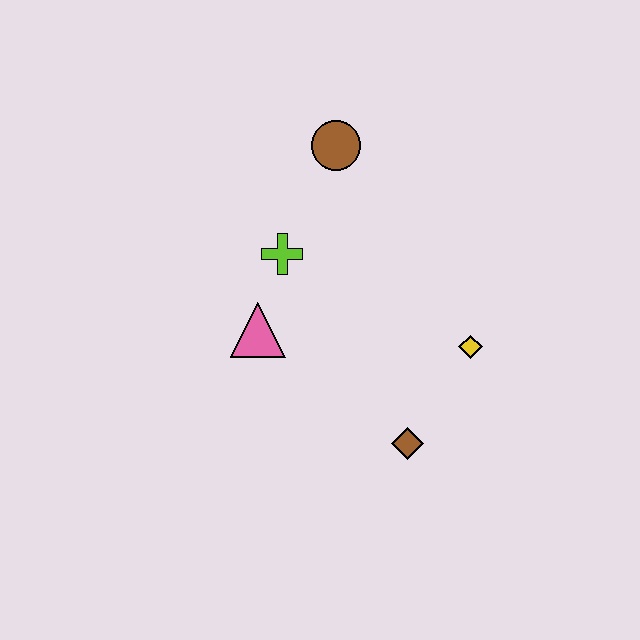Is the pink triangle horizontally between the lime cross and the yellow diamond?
No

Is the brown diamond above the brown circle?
No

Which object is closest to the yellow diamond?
The brown diamond is closest to the yellow diamond.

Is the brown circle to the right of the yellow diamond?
No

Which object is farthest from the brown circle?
The brown diamond is farthest from the brown circle.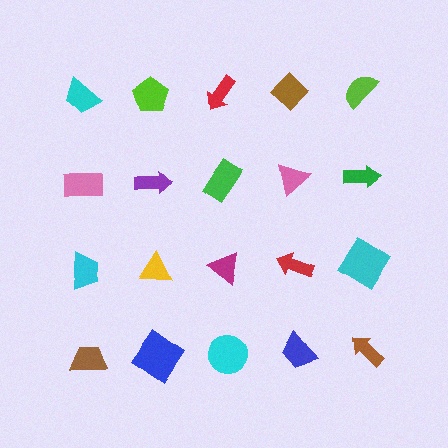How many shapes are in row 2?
5 shapes.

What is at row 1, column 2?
A lime pentagon.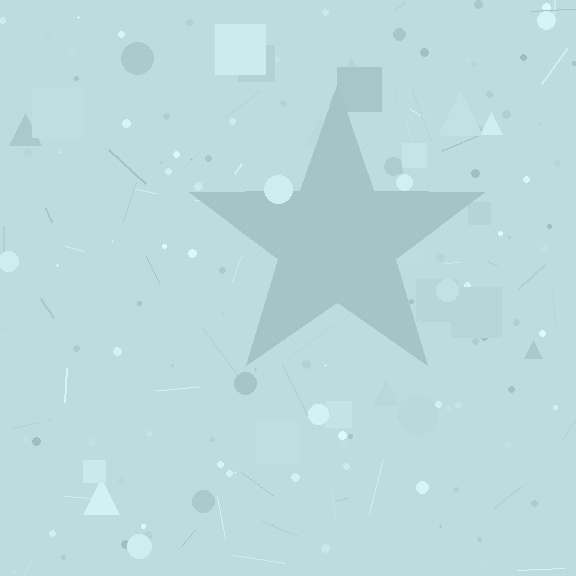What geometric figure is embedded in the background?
A star is embedded in the background.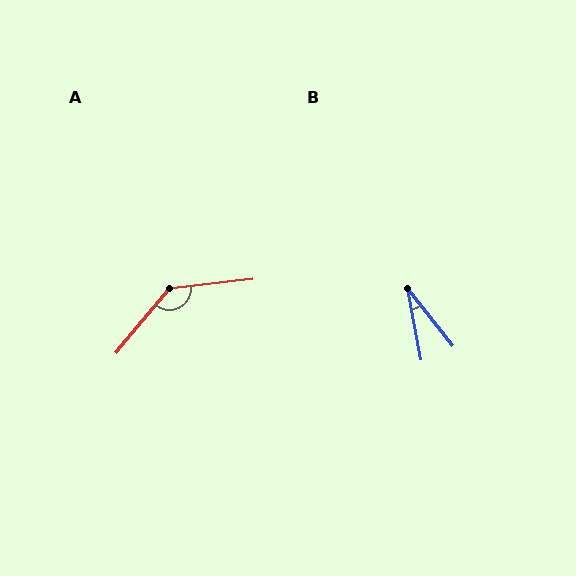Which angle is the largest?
A, at approximately 136 degrees.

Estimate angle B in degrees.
Approximately 28 degrees.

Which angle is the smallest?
B, at approximately 28 degrees.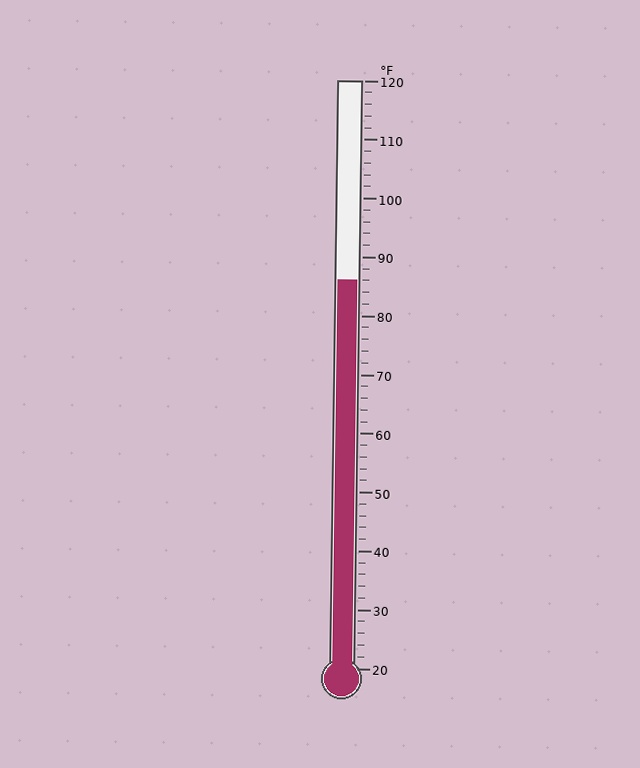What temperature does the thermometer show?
The thermometer shows approximately 86°F.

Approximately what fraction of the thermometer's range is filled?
The thermometer is filled to approximately 65% of its range.